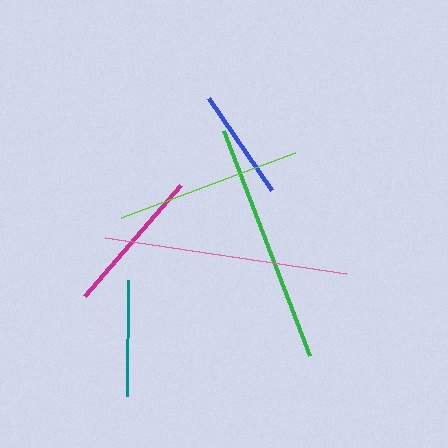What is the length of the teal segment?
The teal segment is approximately 116 pixels long.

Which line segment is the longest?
The pink line is the longest at approximately 243 pixels.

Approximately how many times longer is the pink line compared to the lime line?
The pink line is approximately 1.3 times the length of the lime line.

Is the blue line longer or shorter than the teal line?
The teal line is longer than the blue line.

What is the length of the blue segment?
The blue segment is approximately 110 pixels long.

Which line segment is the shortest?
The blue line is the shortest at approximately 110 pixels.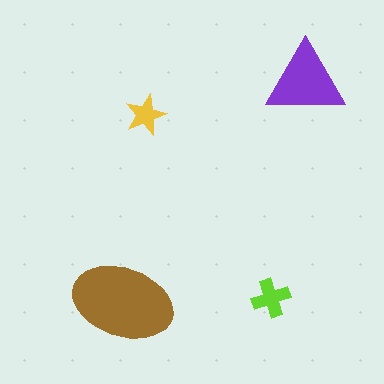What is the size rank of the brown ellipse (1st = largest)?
1st.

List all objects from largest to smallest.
The brown ellipse, the purple triangle, the lime cross, the yellow star.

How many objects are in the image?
There are 4 objects in the image.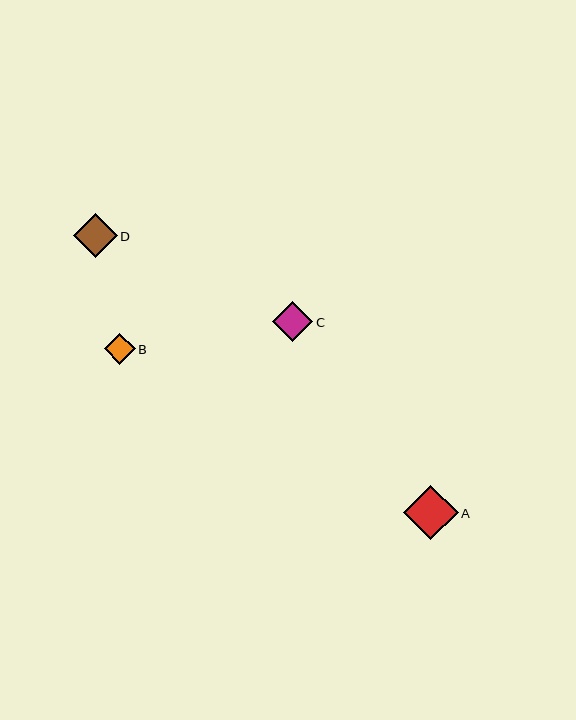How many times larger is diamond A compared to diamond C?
Diamond A is approximately 1.4 times the size of diamond C.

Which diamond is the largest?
Diamond A is the largest with a size of approximately 55 pixels.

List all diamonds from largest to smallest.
From largest to smallest: A, D, C, B.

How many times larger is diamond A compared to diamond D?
Diamond A is approximately 1.2 times the size of diamond D.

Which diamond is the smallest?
Diamond B is the smallest with a size of approximately 31 pixels.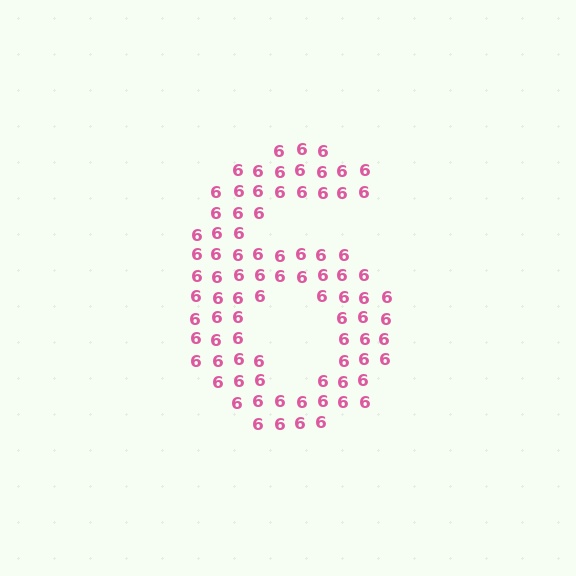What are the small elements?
The small elements are digit 6's.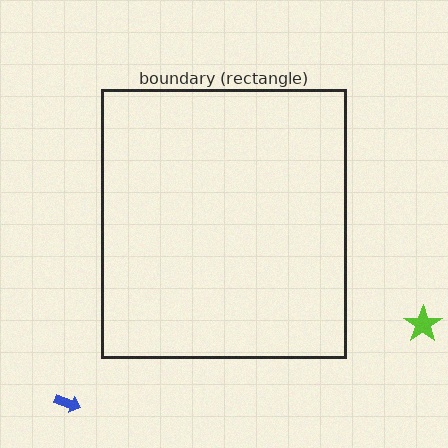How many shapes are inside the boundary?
0 inside, 2 outside.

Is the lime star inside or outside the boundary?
Outside.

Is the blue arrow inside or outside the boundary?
Outside.